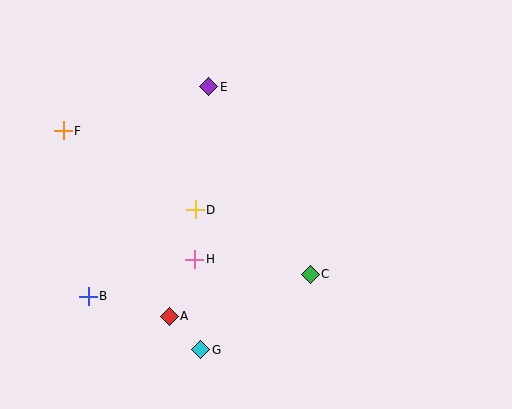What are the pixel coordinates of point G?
Point G is at (201, 350).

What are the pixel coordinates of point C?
Point C is at (310, 274).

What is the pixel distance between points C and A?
The distance between C and A is 147 pixels.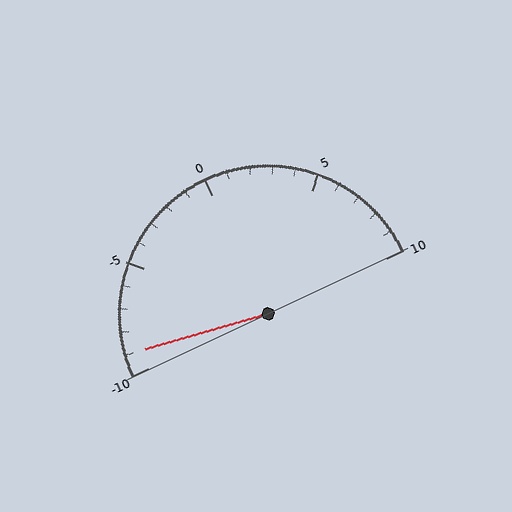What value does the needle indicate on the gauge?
The needle indicates approximately -9.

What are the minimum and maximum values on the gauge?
The gauge ranges from -10 to 10.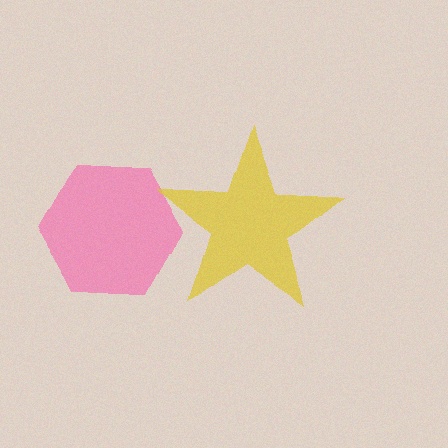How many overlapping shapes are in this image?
There are 2 overlapping shapes in the image.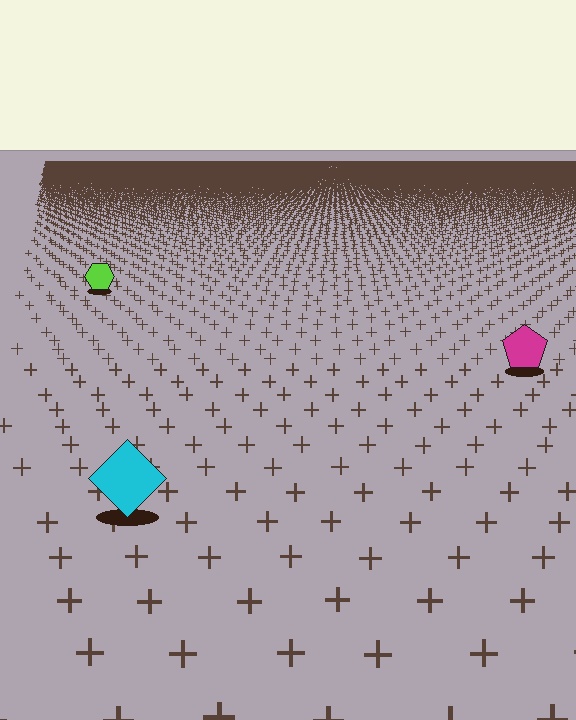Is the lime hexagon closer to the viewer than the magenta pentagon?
No. The magenta pentagon is closer — you can tell from the texture gradient: the ground texture is coarser near it.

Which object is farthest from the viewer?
The lime hexagon is farthest from the viewer. It appears smaller and the ground texture around it is denser.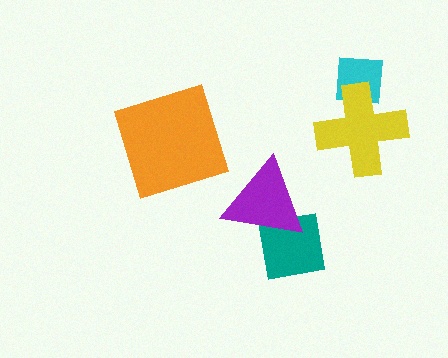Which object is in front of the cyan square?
The yellow cross is in front of the cyan square.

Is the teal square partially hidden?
Yes, it is partially covered by another shape.